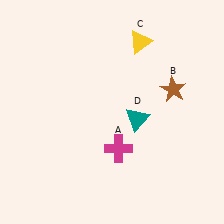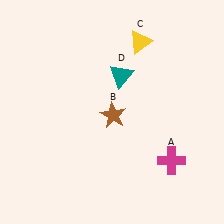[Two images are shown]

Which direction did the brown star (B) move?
The brown star (B) moved left.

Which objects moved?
The objects that moved are: the magenta cross (A), the brown star (B), the teal triangle (D).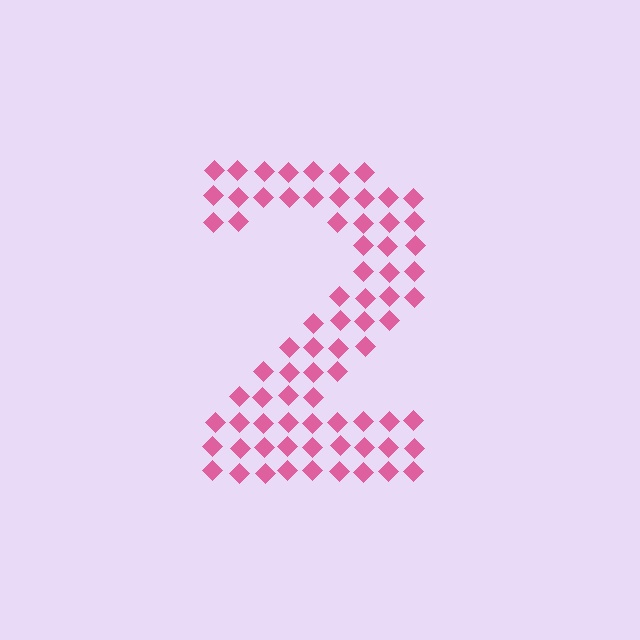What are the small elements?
The small elements are diamonds.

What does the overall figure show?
The overall figure shows the digit 2.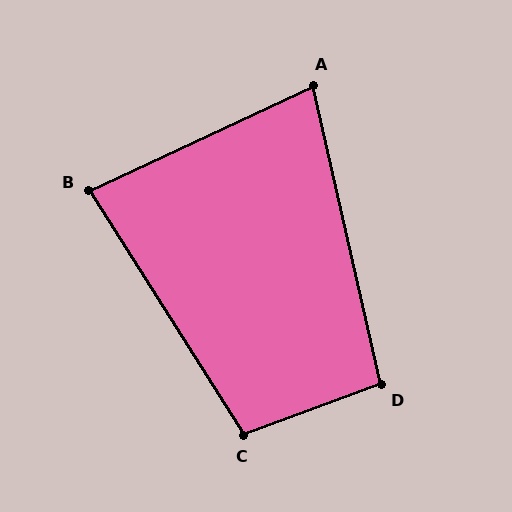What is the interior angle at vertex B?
Approximately 83 degrees (acute).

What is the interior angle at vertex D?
Approximately 97 degrees (obtuse).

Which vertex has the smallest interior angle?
A, at approximately 78 degrees.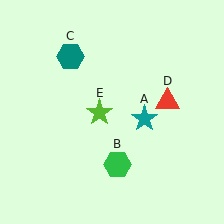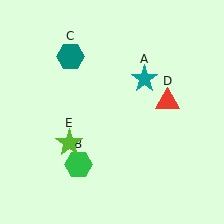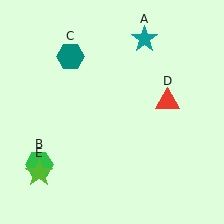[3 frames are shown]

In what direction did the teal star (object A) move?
The teal star (object A) moved up.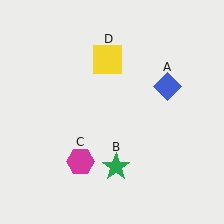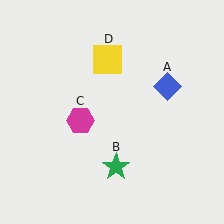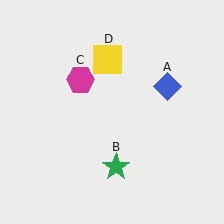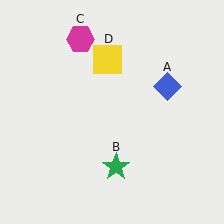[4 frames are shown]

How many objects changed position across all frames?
1 object changed position: magenta hexagon (object C).